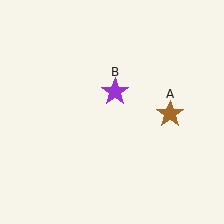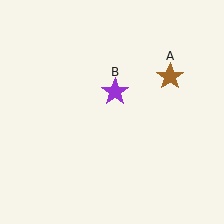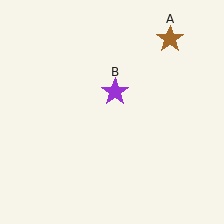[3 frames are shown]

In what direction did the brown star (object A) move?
The brown star (object A) moved up.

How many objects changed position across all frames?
1 object changed position: brown star (object A).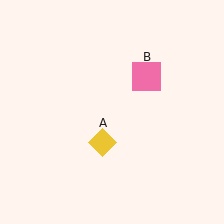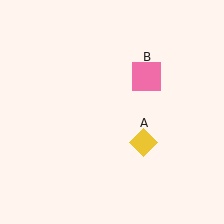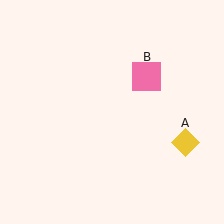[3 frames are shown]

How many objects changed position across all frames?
1 object changed position: yellow diamond (object A).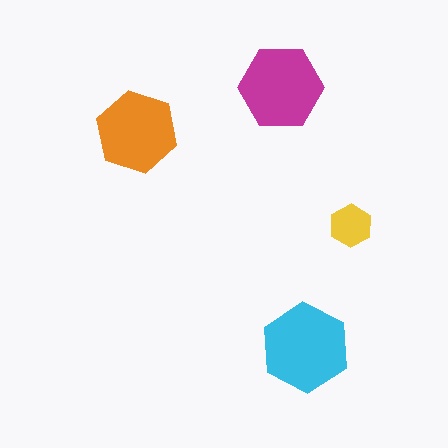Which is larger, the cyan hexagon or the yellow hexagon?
The cyan one.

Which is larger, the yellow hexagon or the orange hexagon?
The orange one.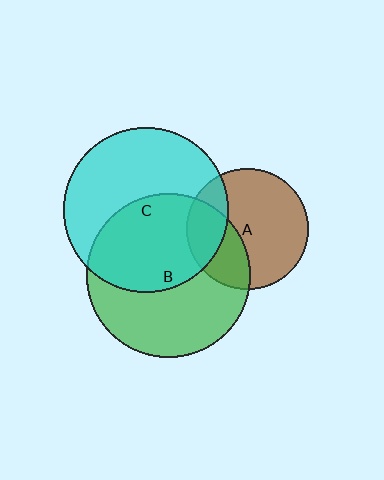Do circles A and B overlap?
Yes.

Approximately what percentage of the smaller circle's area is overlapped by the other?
Approximately 35%.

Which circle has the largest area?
Circle C (cyan).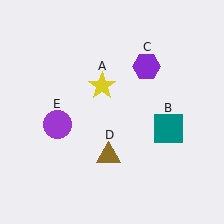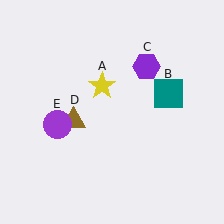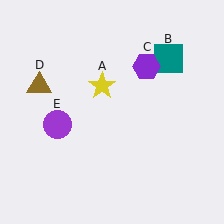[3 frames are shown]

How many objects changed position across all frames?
2 objects changed position: teal square (object B), brown triangle (object D).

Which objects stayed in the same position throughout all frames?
Yellow star (object A) and purple hexagon (object C) and purple circle (object E) remained stationary.